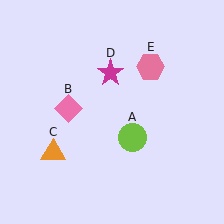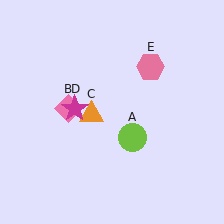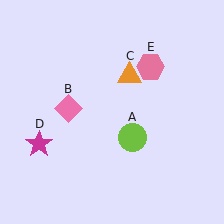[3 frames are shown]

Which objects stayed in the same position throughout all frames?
Lime circle (object A) and pink diamond (object B) and pink hexagon (object E) remained stationary.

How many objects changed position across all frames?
2 objects changed position: orange triangle (object C), magenta star (object D).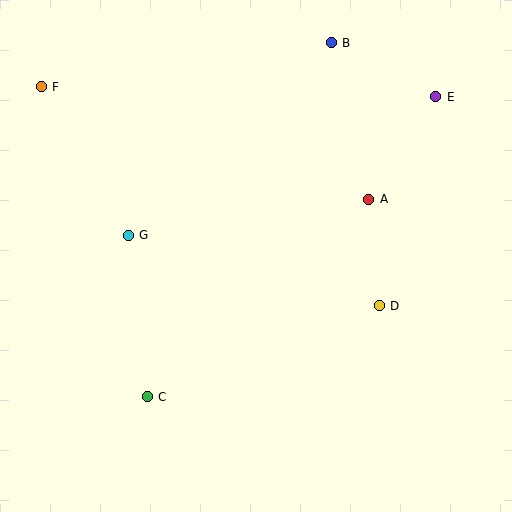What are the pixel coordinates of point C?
Point C is at (147, 397).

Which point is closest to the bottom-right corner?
Point D is closest to the bottom-right corner.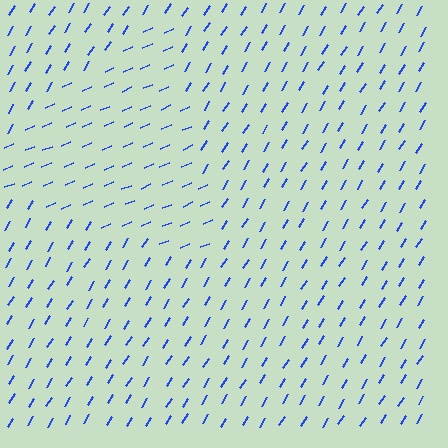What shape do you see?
I see a triangle.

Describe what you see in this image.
The image is filled with small blue line segments. A triangle region in the image has lines oriented differently from the surrounding lines, creating a visible texture boundary.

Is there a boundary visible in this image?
Yes, there is a texture boundary formed by a change in line orientation.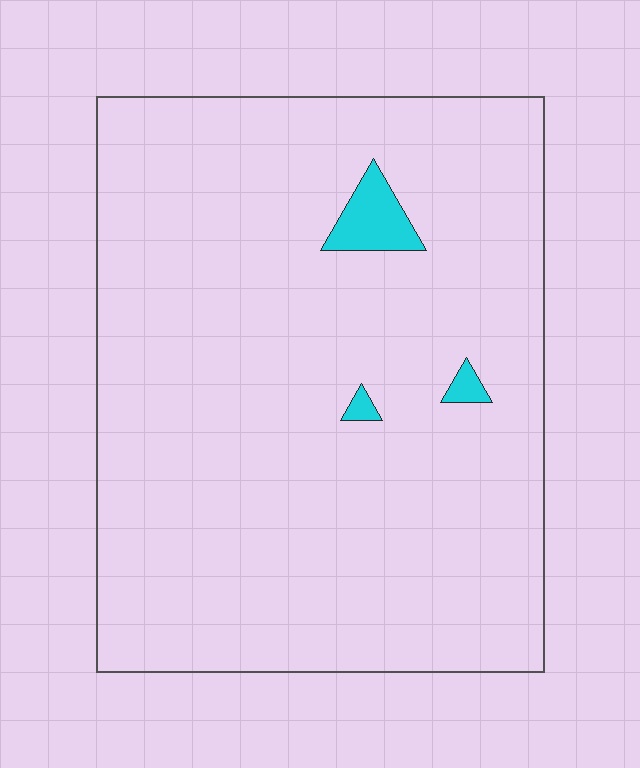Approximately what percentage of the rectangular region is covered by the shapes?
Approximately 5%.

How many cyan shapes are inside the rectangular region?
3.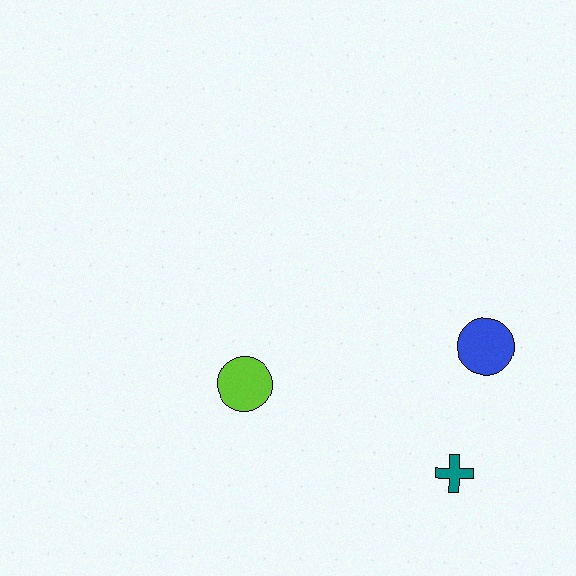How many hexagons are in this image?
There are no hexagons.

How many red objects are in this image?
There are no red objects.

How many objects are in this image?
There are 3 objects.